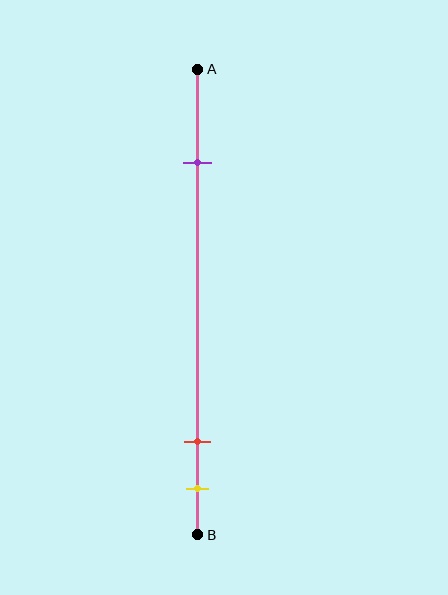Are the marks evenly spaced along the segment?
No, the marks are not evenly spaced.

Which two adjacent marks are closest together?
The red and yellow marks are the closest adjacent pair.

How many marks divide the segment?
There are 3 marks dividing the segment.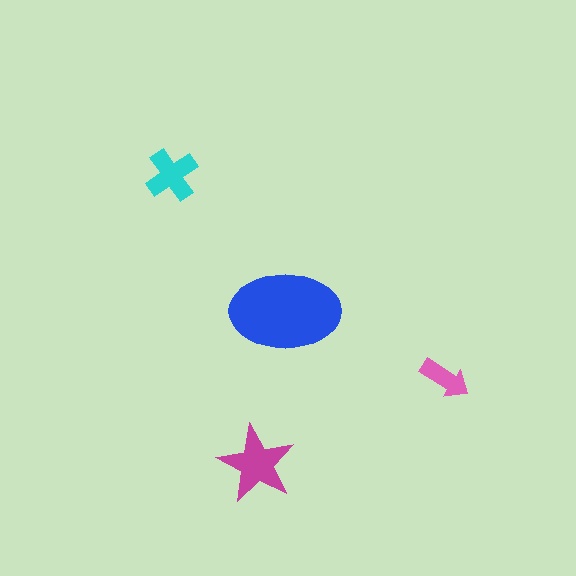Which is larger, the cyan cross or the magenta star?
The magenta star.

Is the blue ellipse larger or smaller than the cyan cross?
Larger.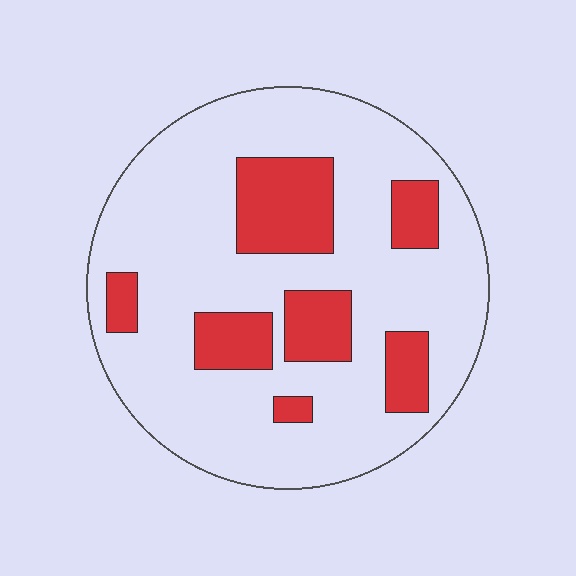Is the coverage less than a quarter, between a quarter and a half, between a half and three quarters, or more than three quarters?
Less than a quarter.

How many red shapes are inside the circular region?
7.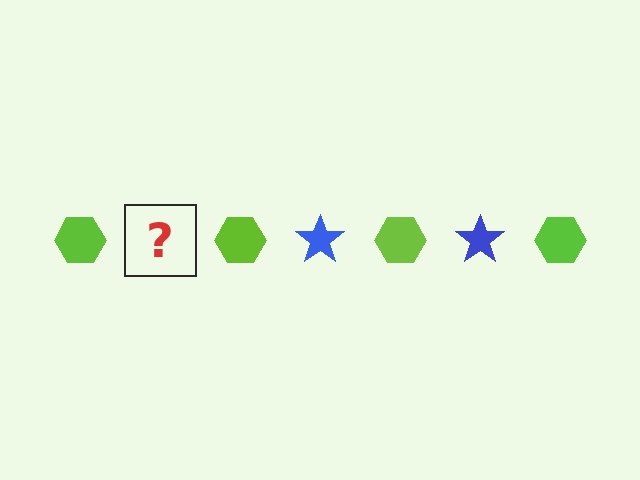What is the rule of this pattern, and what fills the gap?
The rule is that the pattern alternates between lime hexagon and blue star. The gap should be filled with a blue star.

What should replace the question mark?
The question mark should be replaced with a blue star.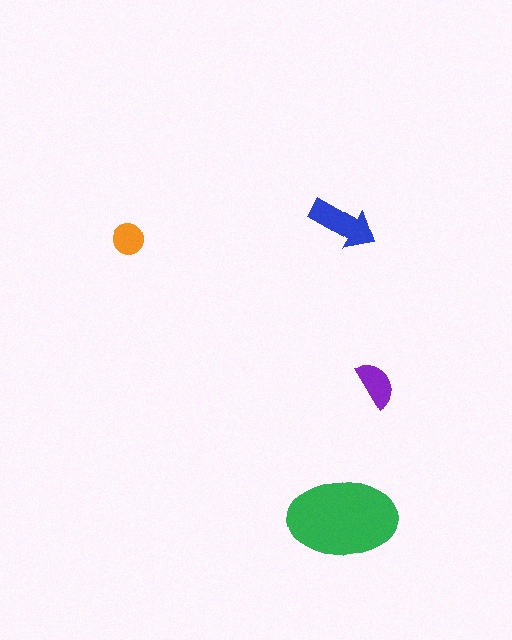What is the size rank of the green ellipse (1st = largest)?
1st.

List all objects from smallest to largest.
The orange circle, the purple semicircle, the blue arrow, the green ellipse.